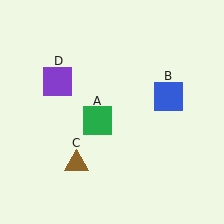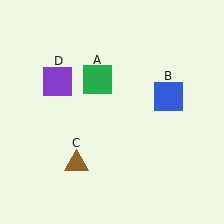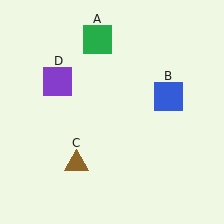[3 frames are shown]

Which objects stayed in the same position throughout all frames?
Blue square (object B) and brown triangle (object C) and purple square (object D) remained stationary.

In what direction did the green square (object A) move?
The green square (object A) moved up.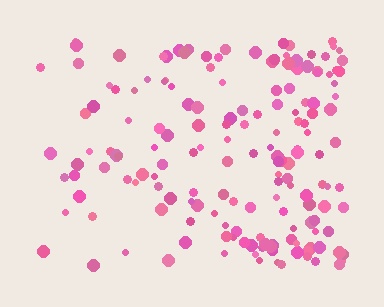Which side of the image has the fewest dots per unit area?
The left.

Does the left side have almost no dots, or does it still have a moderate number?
Still a moderate number, just noticeably fewer than the right.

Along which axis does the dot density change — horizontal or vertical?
Horizontal.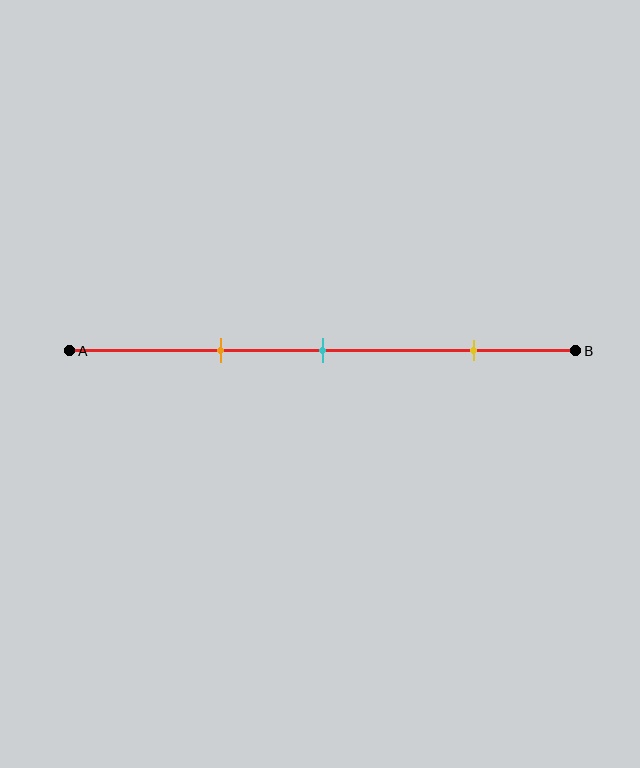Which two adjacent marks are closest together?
The orange and cyan marks are the closest adjacent pair.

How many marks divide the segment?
There are 3 marks dividing the segment.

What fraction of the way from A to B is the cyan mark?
The cyan mark is approximately 50% (0.5) of the way from A to B.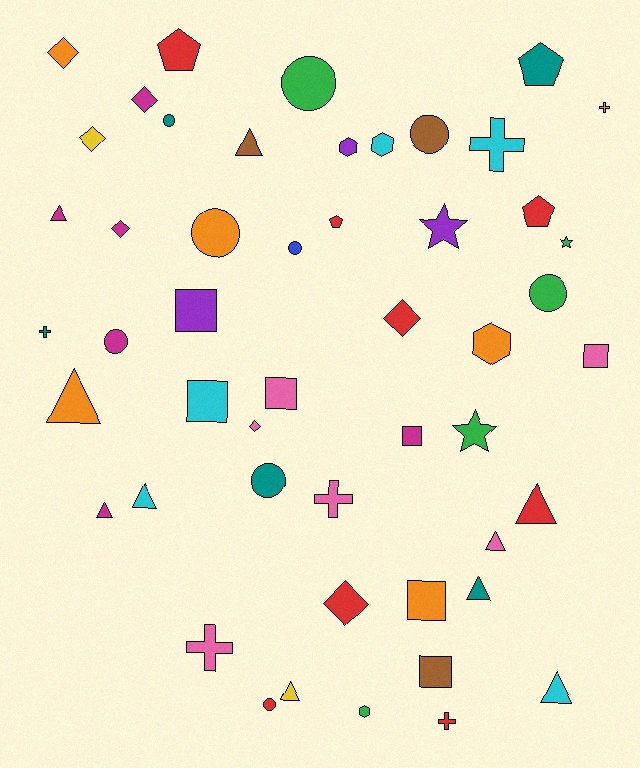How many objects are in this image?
There are 50 objects.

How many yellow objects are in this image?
There are 2 yellow objects.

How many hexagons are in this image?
There are 4 hexagons.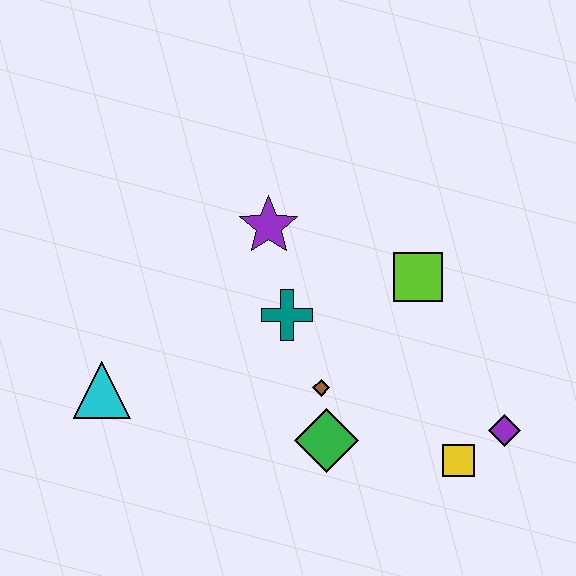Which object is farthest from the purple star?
The purple diamond is farthest from the purple star.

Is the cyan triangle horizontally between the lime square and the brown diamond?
No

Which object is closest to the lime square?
The teal cross is closest to the lime square.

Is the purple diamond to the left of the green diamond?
No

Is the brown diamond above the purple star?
No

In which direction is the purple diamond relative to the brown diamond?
The purple diamond is to the right of the brown diamond.